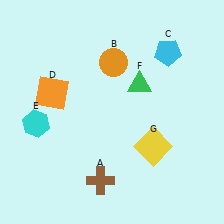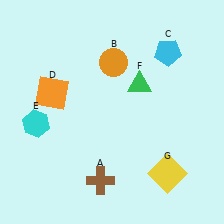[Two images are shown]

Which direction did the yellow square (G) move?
The yellow square (G) moved down.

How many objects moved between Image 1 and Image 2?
1 object moved between the two images.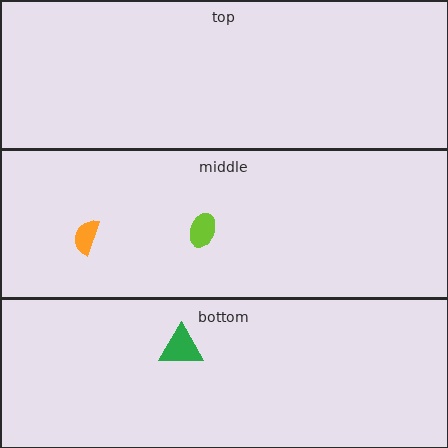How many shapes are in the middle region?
2.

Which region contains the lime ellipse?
The middle region.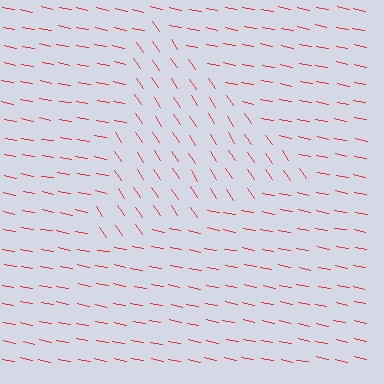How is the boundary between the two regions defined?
The boundary is defined purely by a change in line orientation (approximately 45 degrees difference). All lines are the same color and thickness.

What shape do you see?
I see a triangle.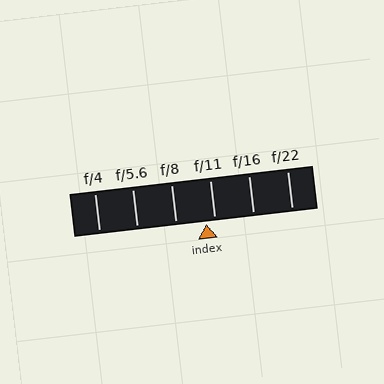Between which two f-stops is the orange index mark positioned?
The index mark is between f/8 and f/11.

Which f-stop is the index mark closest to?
The index mark is closest to f/11.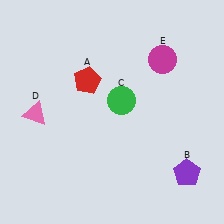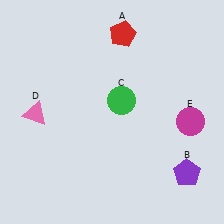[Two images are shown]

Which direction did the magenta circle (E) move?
The magenta circle (E) moved down.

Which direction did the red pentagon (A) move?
The red pentagon (A) moved up.